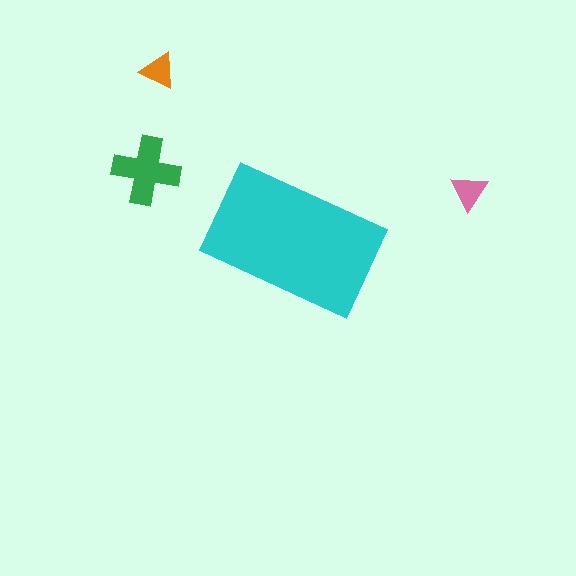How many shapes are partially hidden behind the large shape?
0 shapes are partially hidden.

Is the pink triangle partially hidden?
No, the pink triangle is fully visible.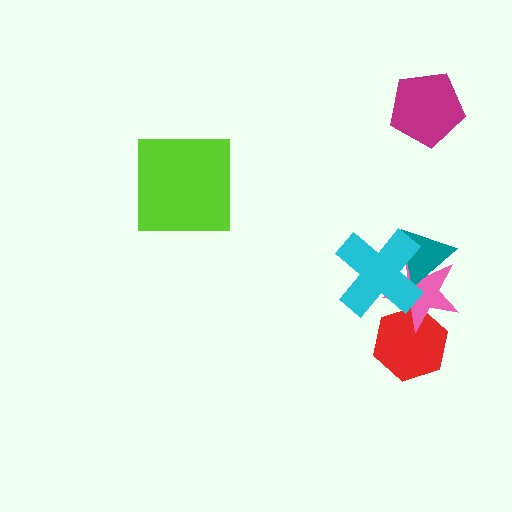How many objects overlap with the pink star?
3 objects overlap with the pink star.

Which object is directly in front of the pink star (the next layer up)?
The teal triangle is directly in front of the pink star.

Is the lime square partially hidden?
No, no other shape covers it.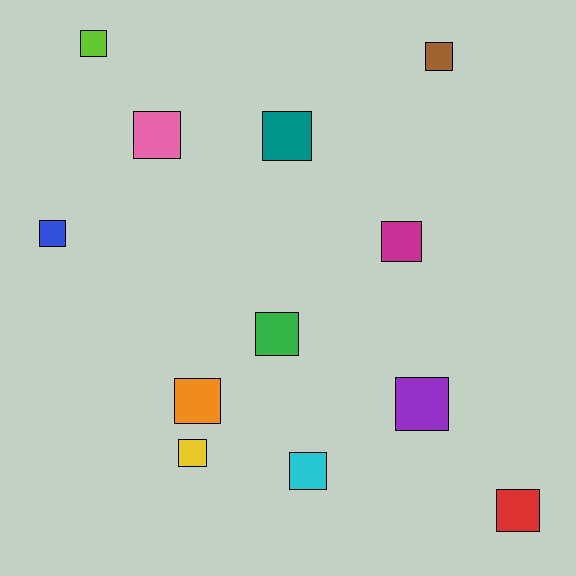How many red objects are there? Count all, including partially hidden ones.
There is 1 red object.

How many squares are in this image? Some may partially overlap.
There are 12 squares.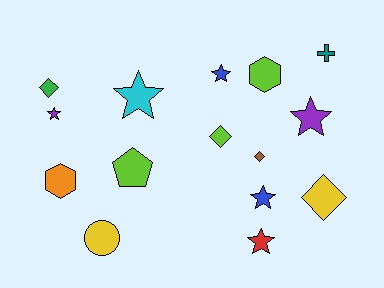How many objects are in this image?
There are 15 objects.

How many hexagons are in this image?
There are 2 hexagons.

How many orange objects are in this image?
There is 1 orange object.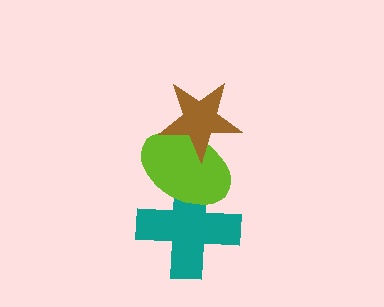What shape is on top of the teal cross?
The lime ellipse is on top of the teal cross.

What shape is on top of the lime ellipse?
The brown star is on top of the lime ellipse.